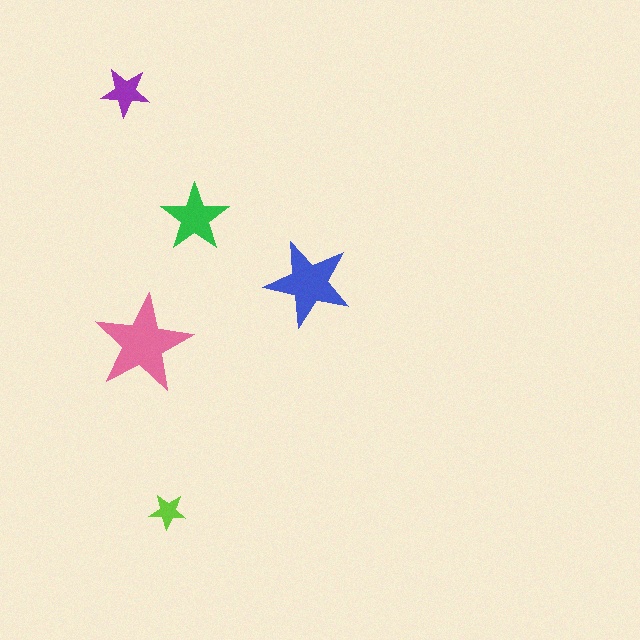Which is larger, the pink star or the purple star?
The pink one.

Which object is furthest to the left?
The purple star is leftmost.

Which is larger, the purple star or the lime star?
The purple one.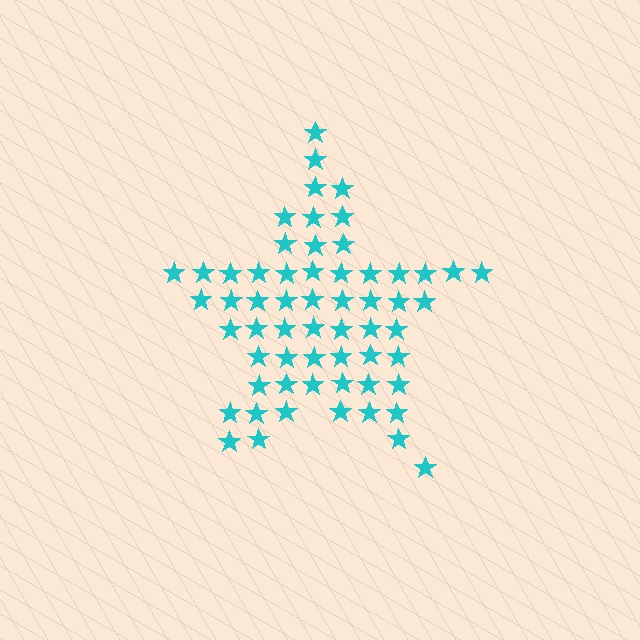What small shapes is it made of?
It is made of small stars.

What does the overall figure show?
The overall figure shows a star.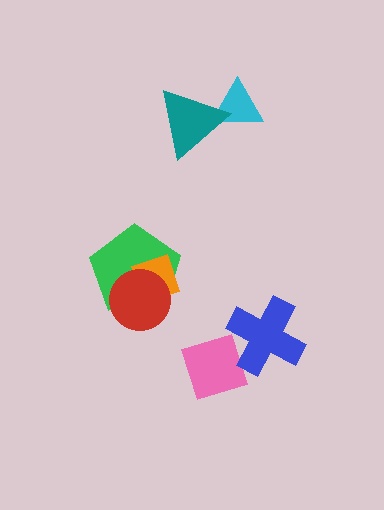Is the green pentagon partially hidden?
Yes, it is partially covered by another shape.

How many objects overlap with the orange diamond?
2 objects overlap with the orange diamond.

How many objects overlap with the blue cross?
0 objects overlap with the blue cross.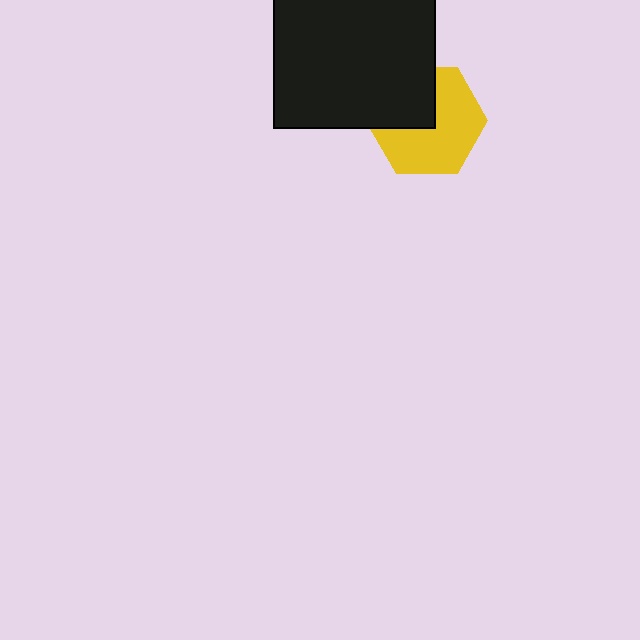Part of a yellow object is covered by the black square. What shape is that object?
It is a hexagon.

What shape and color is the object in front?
The object in front is a black square.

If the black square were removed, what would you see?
You would see the complete yellow hexagon.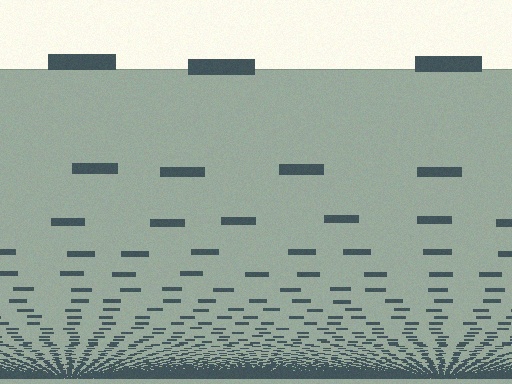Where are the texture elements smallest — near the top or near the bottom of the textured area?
Near the bottom.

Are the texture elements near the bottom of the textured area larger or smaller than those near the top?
Smaller. The gradient is inverted — elements near the bottom are smaller and denser.